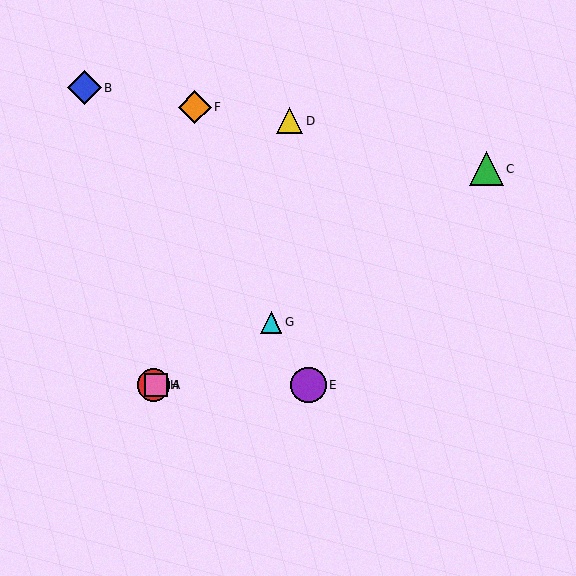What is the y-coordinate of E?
Object E is at y≈385.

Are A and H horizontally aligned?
Yes, both are at y≈385.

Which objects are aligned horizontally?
Objects A, E, H are aligned horizontally.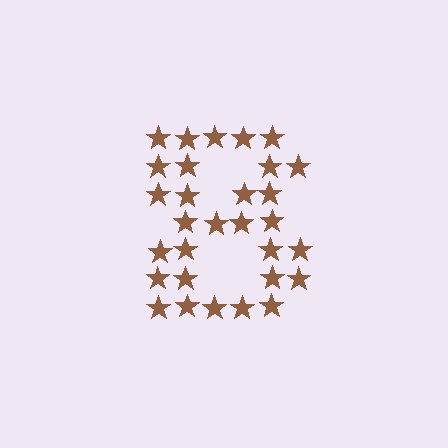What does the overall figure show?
The overall figure shows the digit 8.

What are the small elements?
The small elements are stars.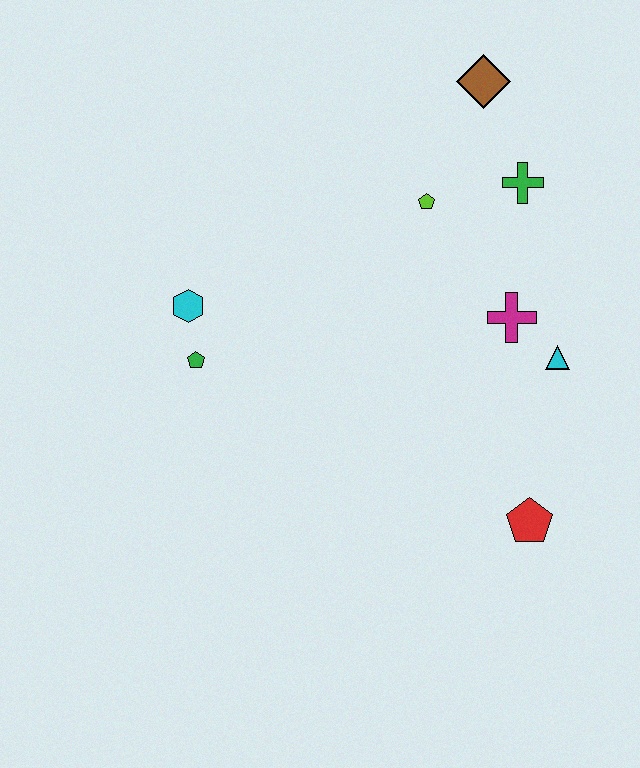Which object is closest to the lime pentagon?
The green cross is closest to the lime pentagon.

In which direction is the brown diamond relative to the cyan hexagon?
The brown diamond is to the right of the cyan hexagon.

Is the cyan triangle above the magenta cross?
No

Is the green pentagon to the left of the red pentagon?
Yes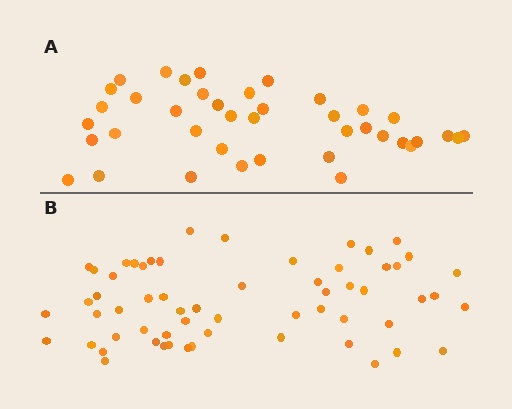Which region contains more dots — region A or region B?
Region B (the bottom region) has more dots.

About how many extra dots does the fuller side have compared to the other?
Region B has approximately 20 more dots than region A.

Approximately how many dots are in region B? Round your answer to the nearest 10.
About 60 dots.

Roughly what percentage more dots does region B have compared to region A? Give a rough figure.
About 50% more.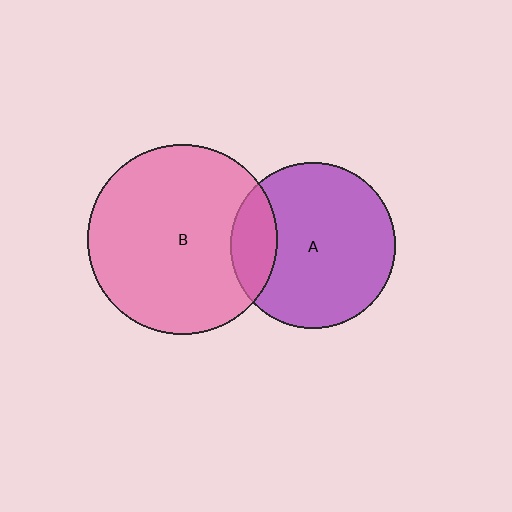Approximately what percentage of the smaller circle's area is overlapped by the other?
Approximately 20%.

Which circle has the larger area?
Circle B (pink).